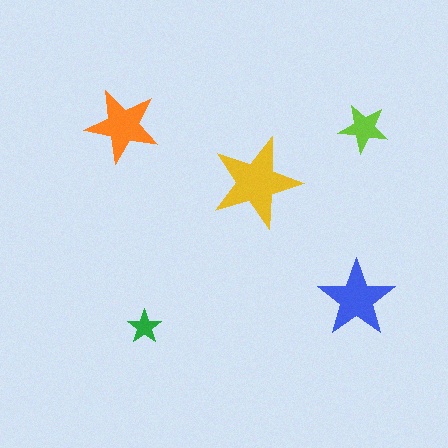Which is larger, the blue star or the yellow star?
The yellow one.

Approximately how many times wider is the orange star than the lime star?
About 1.5 times wider.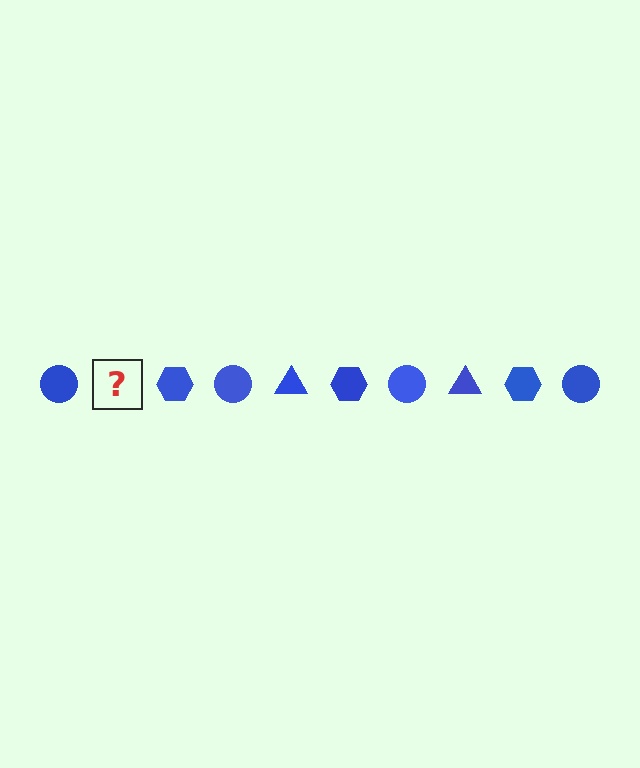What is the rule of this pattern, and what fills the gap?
The rule is that the pattern cycles through circle, triangle, hexagon shapes in blue. The gap should be filled with a blue triangle.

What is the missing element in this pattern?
The missing element is a blue triangle.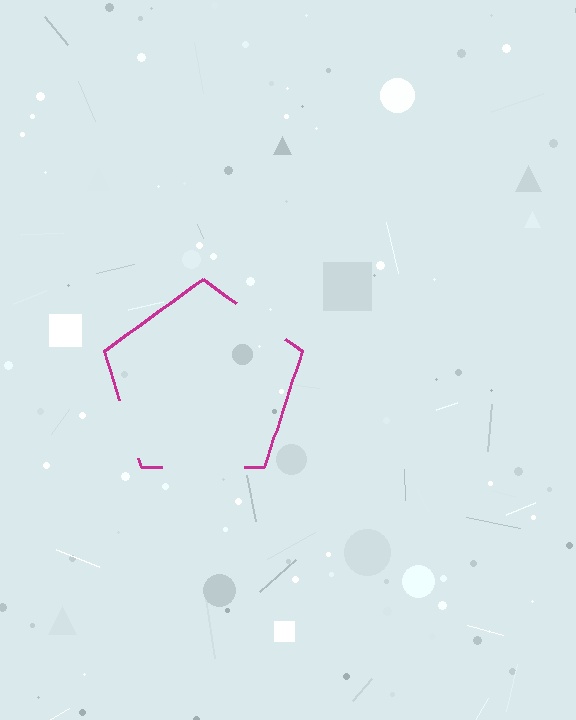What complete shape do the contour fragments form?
The contour fragments form a pentagon.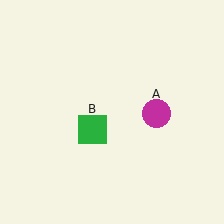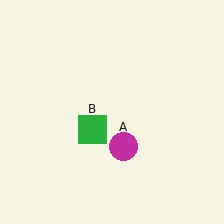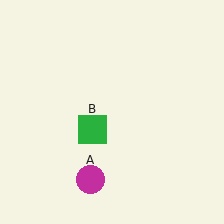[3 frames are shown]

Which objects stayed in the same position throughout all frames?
Green square (object B) remained stationary.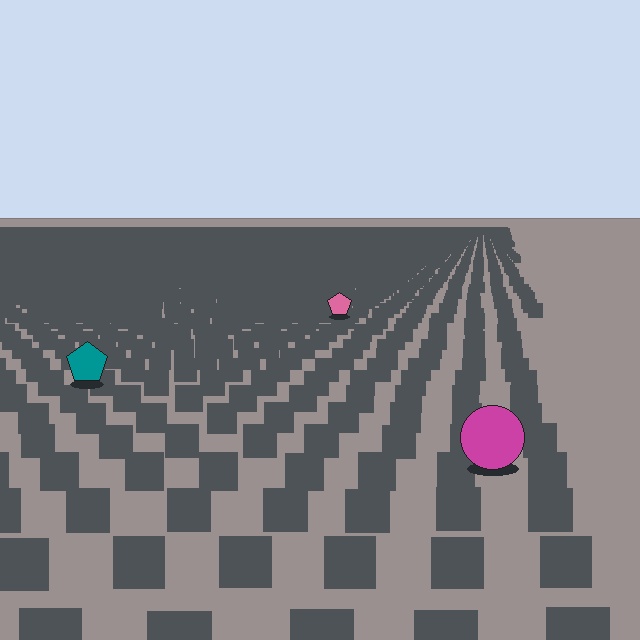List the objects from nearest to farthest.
From nearest to farthest: the magenta circle, the teal pentagon, the pink pentagon.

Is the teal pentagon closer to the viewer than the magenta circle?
No. The magenta circle is closer — you can tell from the texture gradient: the ground texture is coarser near it.